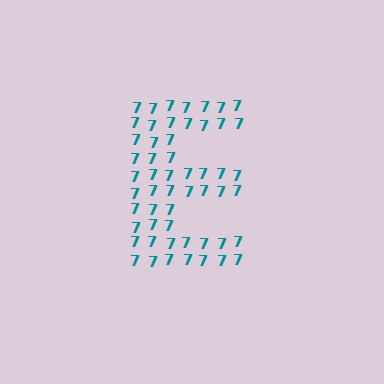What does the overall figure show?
The overall figure shows the letter E.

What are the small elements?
The small elements are digit 7's.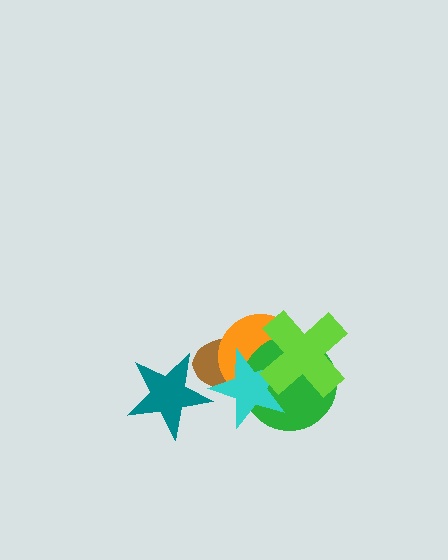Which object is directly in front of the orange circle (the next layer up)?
The green circle is directly in front of the orange circle.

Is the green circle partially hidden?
Yes, it is partially covered by another shape.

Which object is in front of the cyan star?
The lime cross is in front of the cyan star.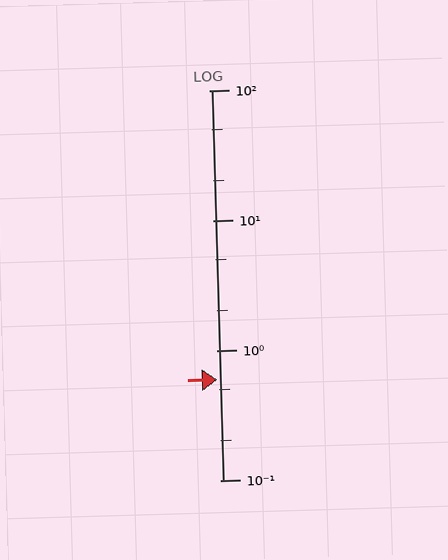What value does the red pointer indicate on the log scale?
The pointer indicates approximately 0.59.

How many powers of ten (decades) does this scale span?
The scale spans 3 decades, from 0.1 to 100.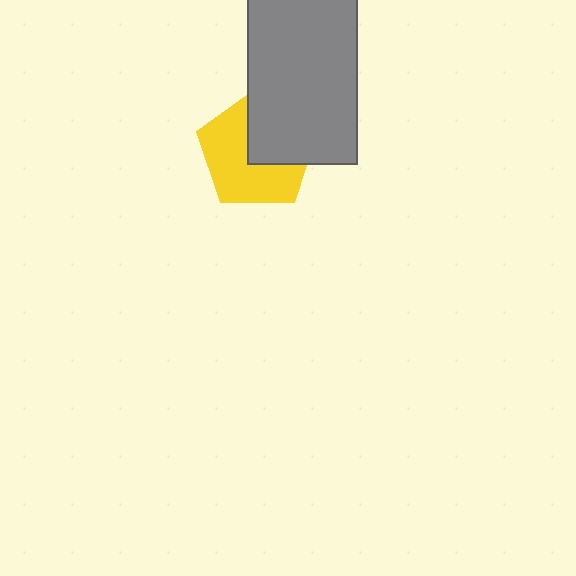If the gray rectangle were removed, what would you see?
You would see the complete yellow pentagon.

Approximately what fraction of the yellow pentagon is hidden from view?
Roughly 40% of the yellow pentagon is hidden behind the gray rectangle.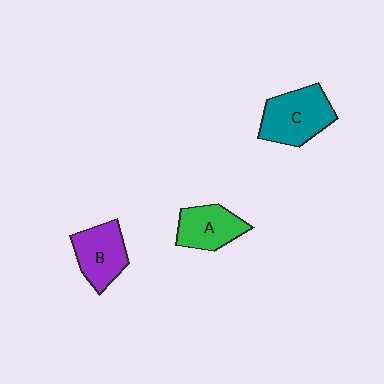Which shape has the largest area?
Shape C (teal).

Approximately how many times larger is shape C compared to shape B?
Approximately 1.2 times.